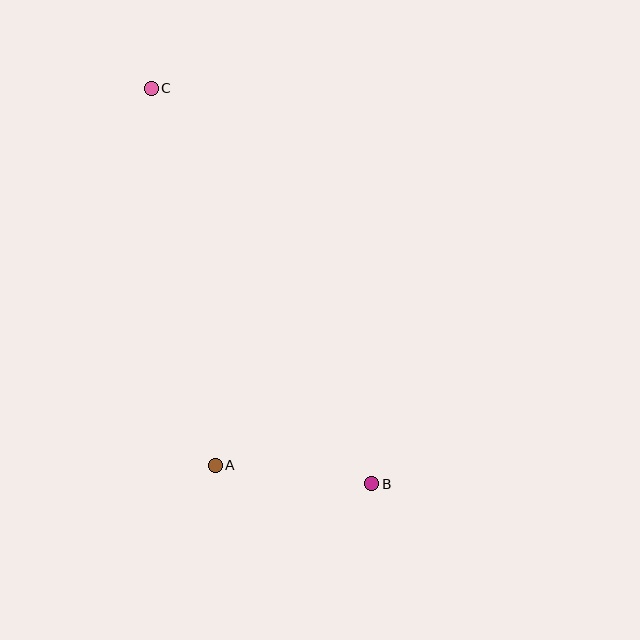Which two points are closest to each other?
Points A and B are closest to each other.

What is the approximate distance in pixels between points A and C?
The distance between A and C is approximately 382 pixels.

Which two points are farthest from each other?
Points B and C are farthest from each other.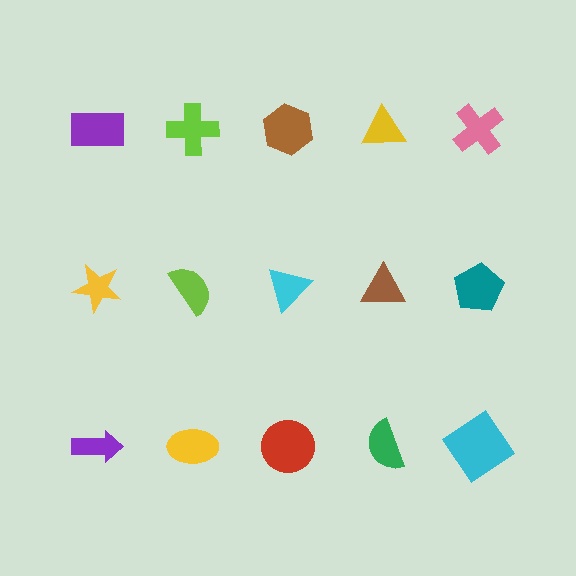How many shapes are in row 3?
5 shapes.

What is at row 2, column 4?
A brown triangle.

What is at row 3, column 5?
A cyan diamond.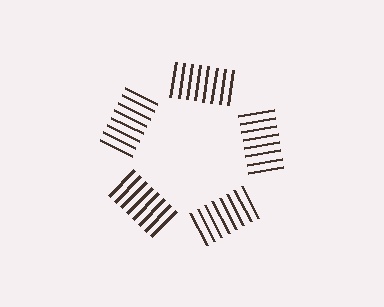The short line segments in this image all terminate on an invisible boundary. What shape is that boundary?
An illusory pentagon — the line segments terminate on its edges but no continuous stroke is drawn.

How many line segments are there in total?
40 — 8 along each of the 5 edges.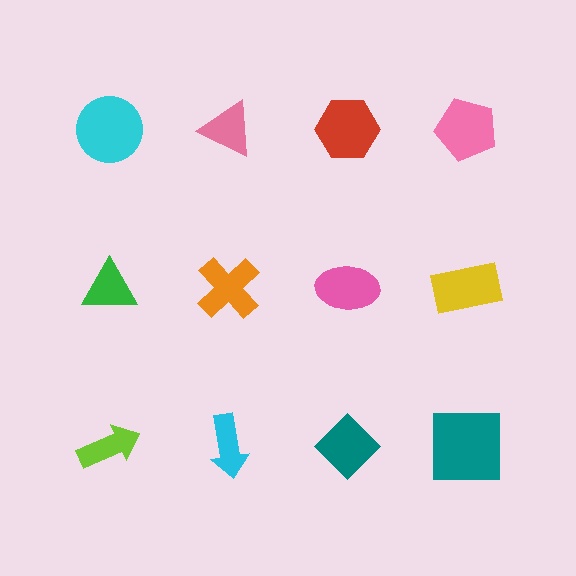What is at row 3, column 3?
A teal diamond.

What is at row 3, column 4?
A teal square.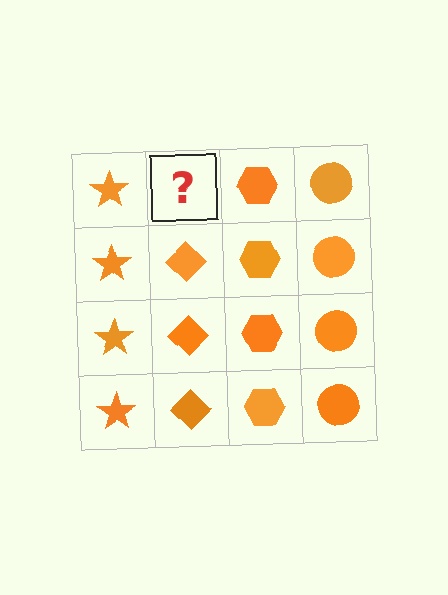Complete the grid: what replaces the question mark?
The question mark should be replaced with an orange diamond.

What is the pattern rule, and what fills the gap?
The rule is that each column has a consistent shape. The gap should be filled with an orange diamond.